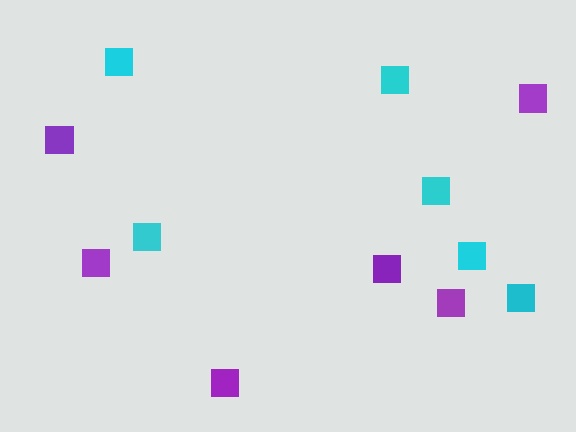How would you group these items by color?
There are 2 groups: one group of cyan squares (6) and one group of purple squares (6).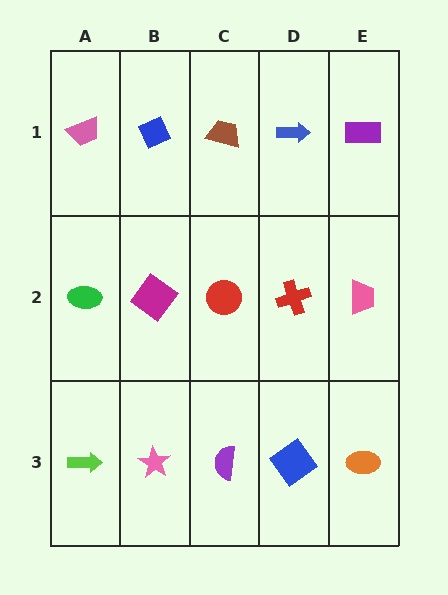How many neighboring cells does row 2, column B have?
4.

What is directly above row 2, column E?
A purple rectangle.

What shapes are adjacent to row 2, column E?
A purple rectangle (row 1, column E), an orange ellipse (row 3, column E), a red cross (row 2, column D).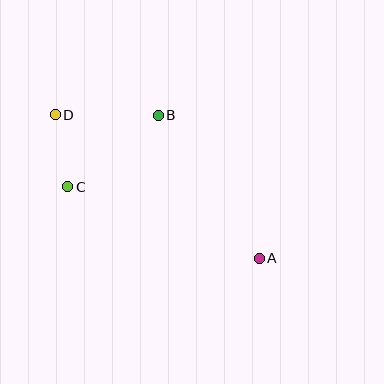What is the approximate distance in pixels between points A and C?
The distance between A and C is approximately 205 pixels.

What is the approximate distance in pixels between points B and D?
The distance between B and D is approximately 103 pixels.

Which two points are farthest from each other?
Points A and D are farthest from each other.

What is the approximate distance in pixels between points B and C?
The distance between B and C is approximately 115 pixels.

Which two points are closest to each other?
Points C and D are closest to each other.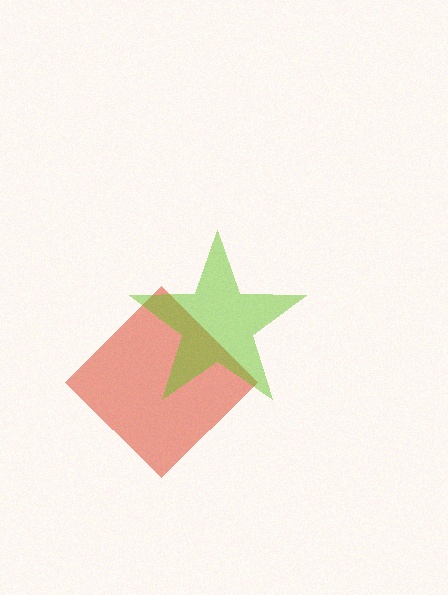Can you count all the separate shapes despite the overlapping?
Yes, there are 2 separate shapes.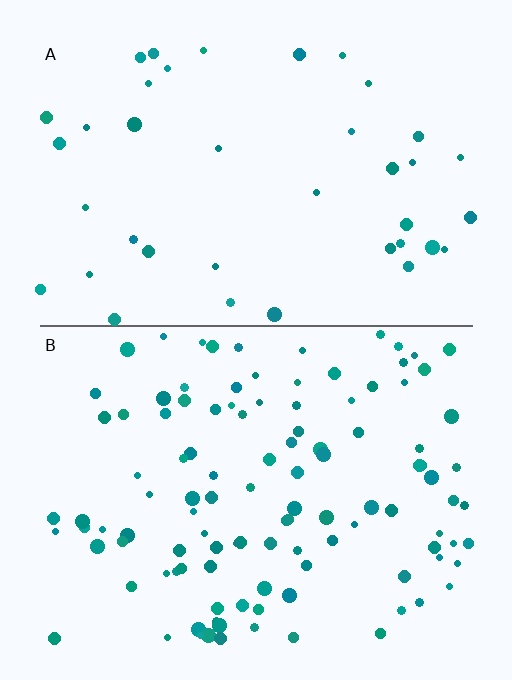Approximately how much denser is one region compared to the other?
Approximately 2.9× — region B over region A.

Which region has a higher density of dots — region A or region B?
B (the bottom).